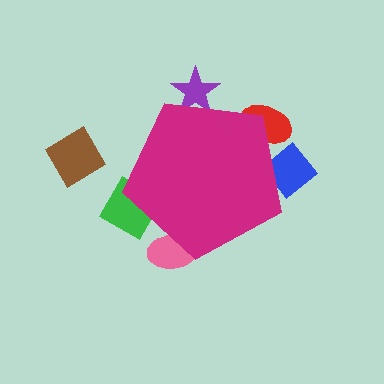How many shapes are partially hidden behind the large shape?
5 shapes are partially hidden.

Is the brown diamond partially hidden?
No, the brown diamond is fully visible.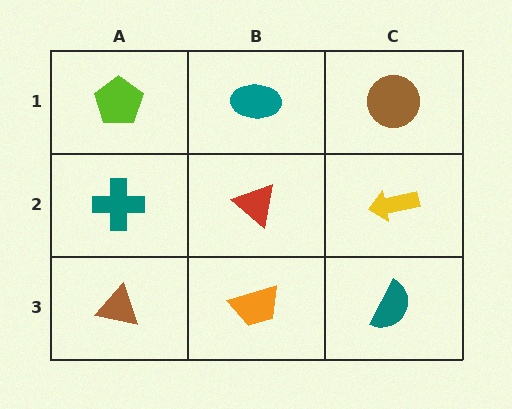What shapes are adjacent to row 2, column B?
A teal ellipse (row 1, column B), an orange trapezoid (row 3, column B), a teal cross (row 2, column A), a yellow arrow (row 2, column C).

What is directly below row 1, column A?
A teal cross.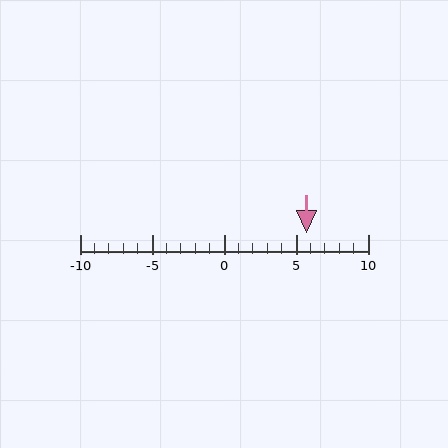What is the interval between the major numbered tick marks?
The major tick marks are spaced 5 units apart.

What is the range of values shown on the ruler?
The ruler shows values from -10 to 10.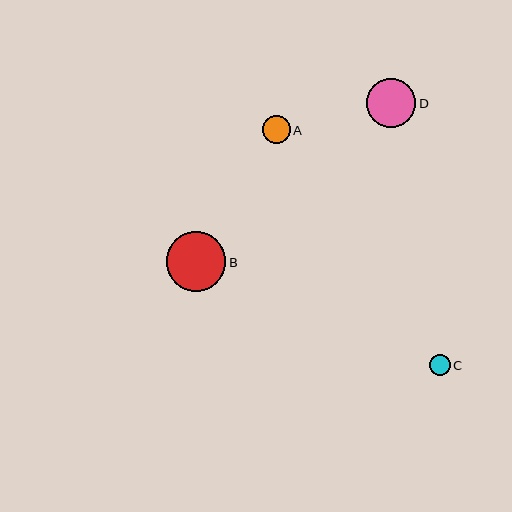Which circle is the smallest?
Circle C is the smallest with a size of approximately 21 pixels.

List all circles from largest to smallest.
From largest to smallest: B, D, A, C.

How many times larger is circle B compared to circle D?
Circle B is approximately 1.2 times the size of circle D.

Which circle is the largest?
Circle B is the largest with a size of approximately 59 pixels.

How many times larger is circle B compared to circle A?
Circle B is approximately 2.1 times the size of circle A.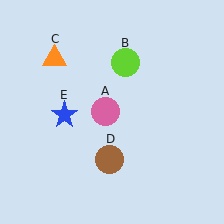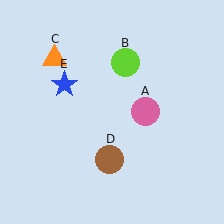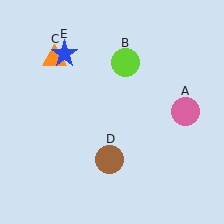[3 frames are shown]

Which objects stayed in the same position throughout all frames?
Lime circle (object B) and orange triangle (object C) and brown circle (object D) remained stationary.